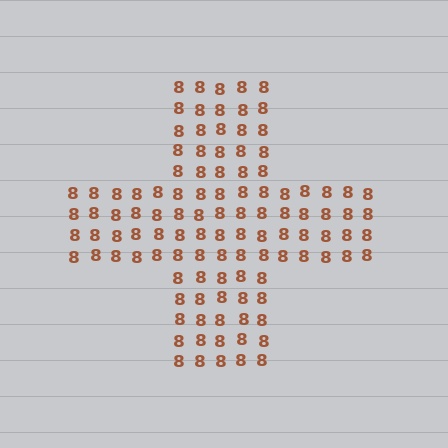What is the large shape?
The large shape is a cross.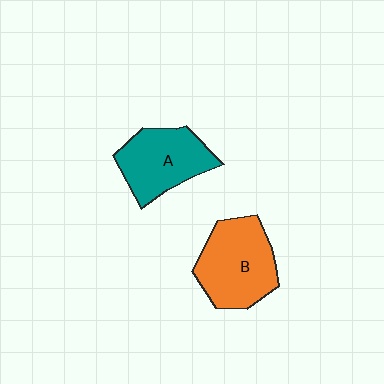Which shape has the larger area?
Shape B (orange).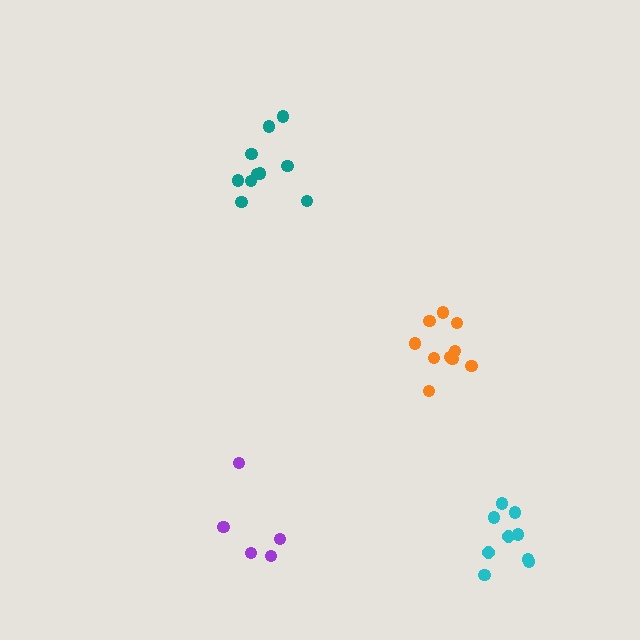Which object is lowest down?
The cyan cluster is bottommost.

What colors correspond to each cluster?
The clusters are colored: orange, teal, cyan, purple.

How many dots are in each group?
Group 1: 10 dots, Group 2: 10 dots, Group 3: 9 dots, Group 4: 5 dots (34 total).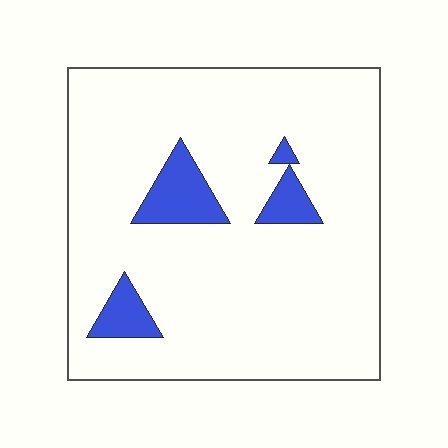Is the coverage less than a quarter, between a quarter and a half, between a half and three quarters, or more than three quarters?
Less than a quarter.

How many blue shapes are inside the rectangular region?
4.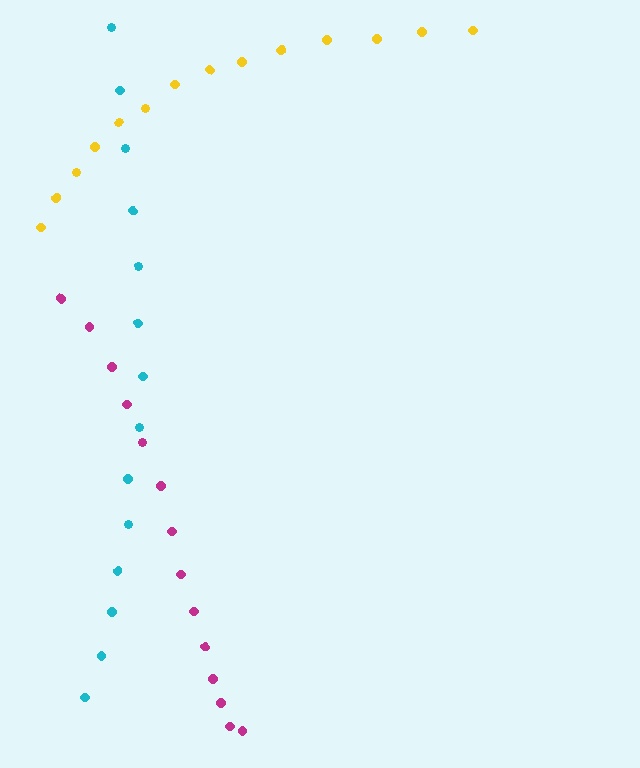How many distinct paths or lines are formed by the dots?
There are 3 distinct paths.